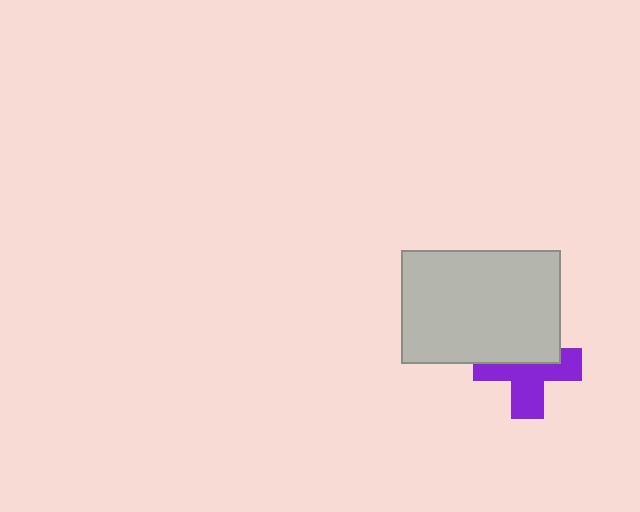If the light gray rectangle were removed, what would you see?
You would see the complete purple cross.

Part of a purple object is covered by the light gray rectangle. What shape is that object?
It is a cross.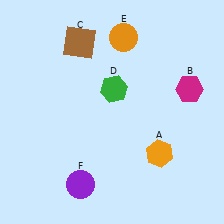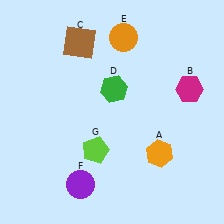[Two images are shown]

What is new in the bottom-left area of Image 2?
A lime pentagon (G) was added in the bottom-left area of Image 2.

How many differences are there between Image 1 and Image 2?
There is 1 difference between the two images.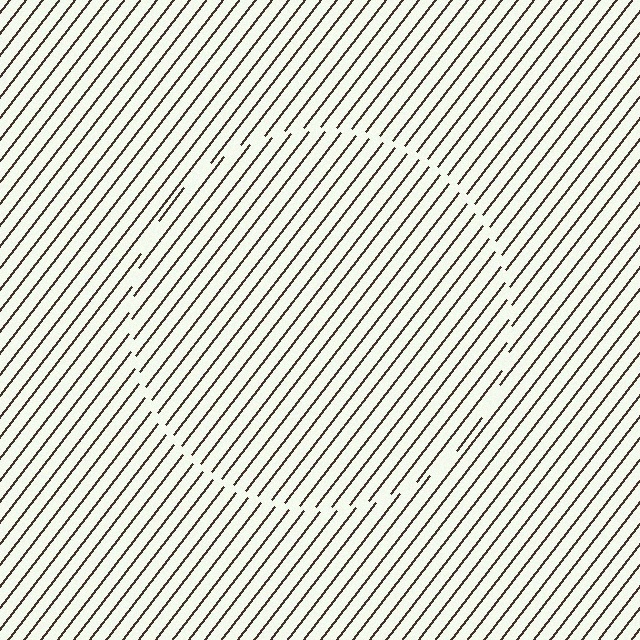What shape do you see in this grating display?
An illusory circle. The interior of the shape contains the same grating, shifted by half a period — the contour is defined by the phase discontinuity where line-ends from the inner and outer gratings abut.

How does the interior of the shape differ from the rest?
The interior of the shape contains the same grating, shifted by half a period — the contour is defined by the phase discontinuity where line-ends from the inner and outer gratings abut.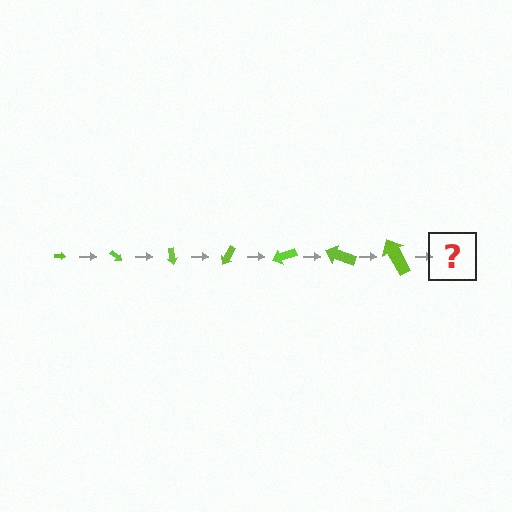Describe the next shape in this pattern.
It should be an arrow, larger than the previous one and rotated 280 degrees from the start.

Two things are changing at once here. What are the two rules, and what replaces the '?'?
The two rules are that the arrow grows larger each step and it rotates 40 degrees each step. The '?' should be an arrow, larger than the previous one and rotated 280 degrees from the start.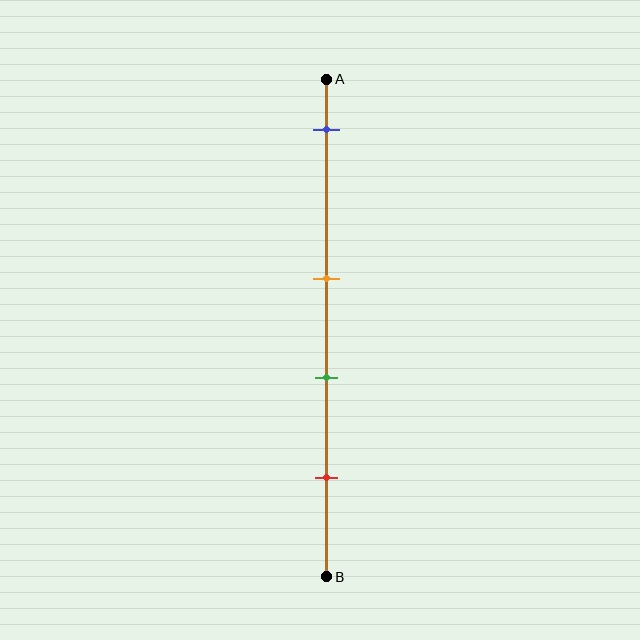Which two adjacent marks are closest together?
The orange and green marks are the closest adjacent pair.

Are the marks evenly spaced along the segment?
No, the marks are not evenly spaced.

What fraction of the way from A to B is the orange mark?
The orange mark is approximately 40% (0.4) of the way from A to B.